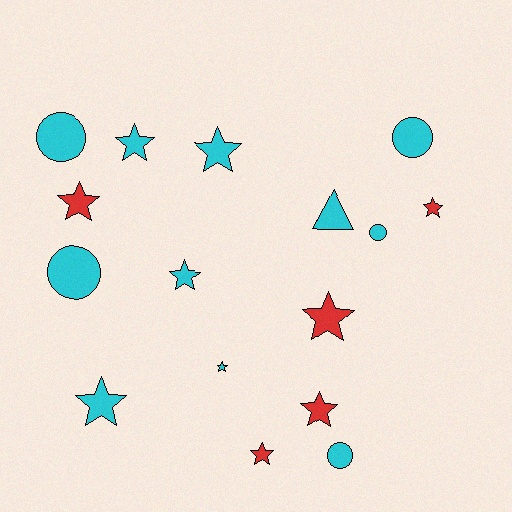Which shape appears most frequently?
Star, with 10 objects.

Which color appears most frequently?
Cyan, with 11 objects.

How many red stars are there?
There are 5 red stars.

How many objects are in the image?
There are 16 objects.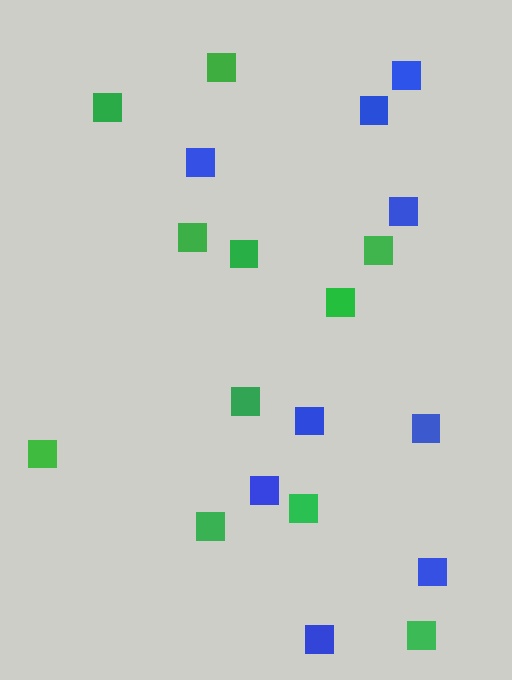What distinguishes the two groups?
There are 2 groups: one group of green squares (11) and one group of blue squares (9).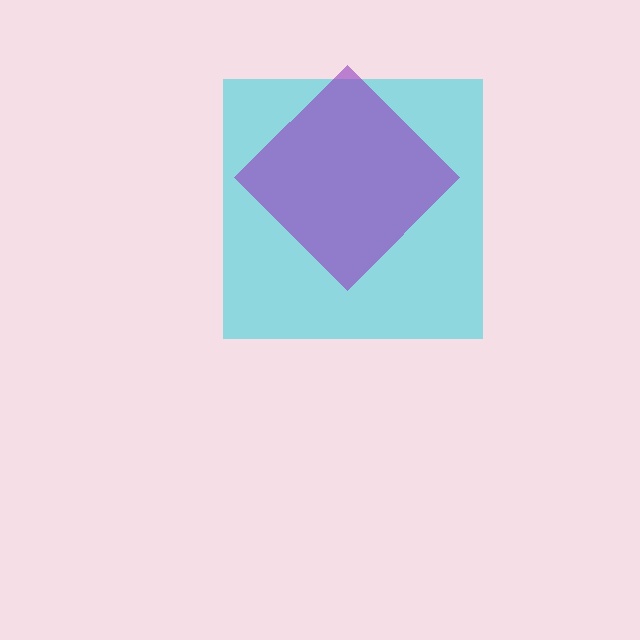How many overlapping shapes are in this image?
There are 2 overlapping shapes in the image.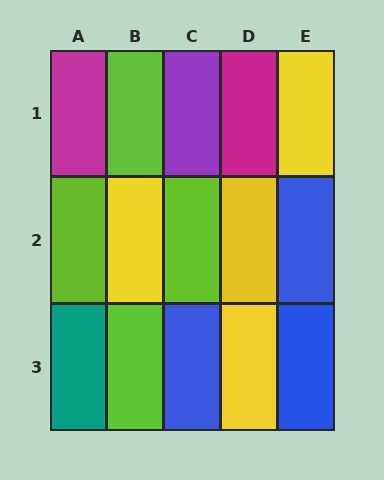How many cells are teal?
1 cell is teal.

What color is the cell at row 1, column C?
Purple.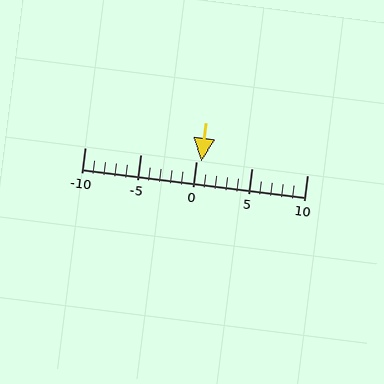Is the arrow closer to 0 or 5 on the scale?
The arrow is closer to 0.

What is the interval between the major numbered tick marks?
The major tick marks are spaced 5 units apart.